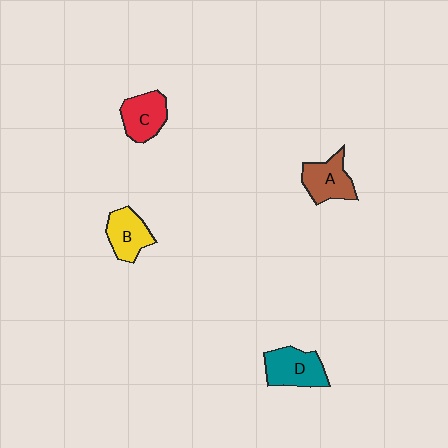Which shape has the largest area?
Shape D (teal).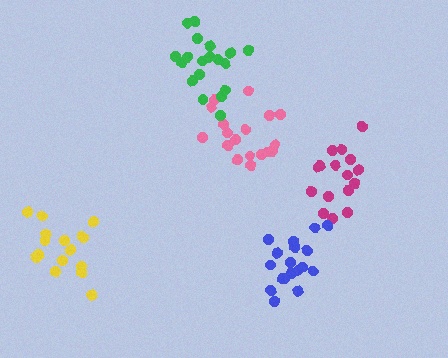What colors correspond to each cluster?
The clusters are colored: magenta, yellow, pink, green, blue.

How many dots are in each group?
Group 1: 16 dots, Group 2: 16 dots, Group 3: 18 dots, Group 4: 19 dots, Group 5: 18 dots (87 total).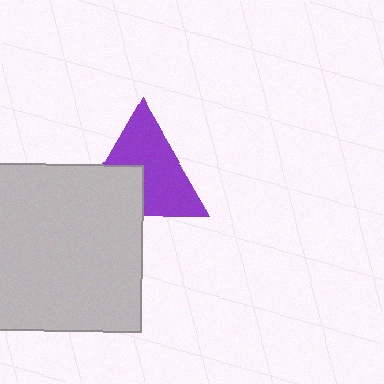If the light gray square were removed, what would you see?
You would see the complete purple triangle.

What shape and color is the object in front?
The object in front is a light gray square.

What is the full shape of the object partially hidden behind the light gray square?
The partially hidden object is a purple triangle.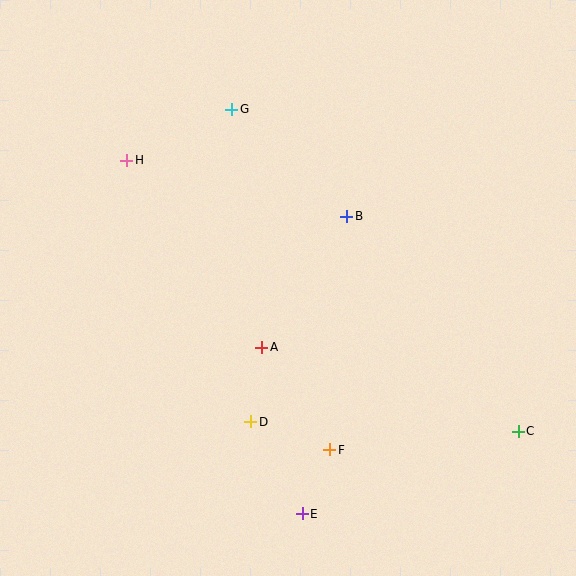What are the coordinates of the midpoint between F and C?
The midpoint between F and C is at (424, 441).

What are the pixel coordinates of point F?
Point F is at (330, 450).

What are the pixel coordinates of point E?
Point E is at (302, 514).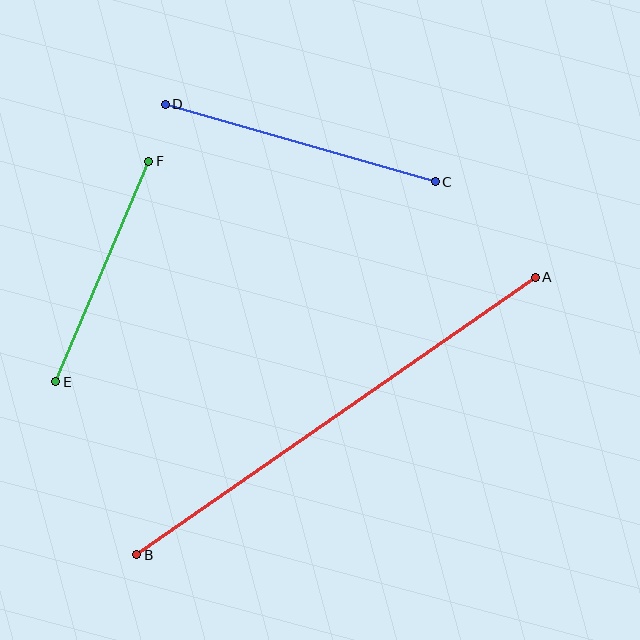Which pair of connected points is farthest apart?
Points A and B are farthest apart.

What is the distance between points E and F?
The distance is approximately 239 pixels.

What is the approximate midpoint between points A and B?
The midpoint is at approximately (336, 416) pixels.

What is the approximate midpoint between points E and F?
The midpoint is at approximately (102, 272) pixels.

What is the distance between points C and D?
The distance is approximately 281 pixels.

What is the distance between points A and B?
The distance is approximately 486 pixels.